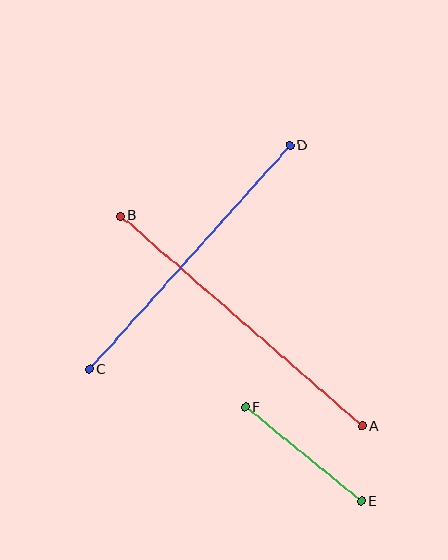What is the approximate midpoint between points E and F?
The midpoint is at approximately (303, 454) pixels.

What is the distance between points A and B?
The distance is approximately 320 pixels.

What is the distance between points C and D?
The distance is approximately 300 pixels.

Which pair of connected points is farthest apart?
Points A and B are farthest apart.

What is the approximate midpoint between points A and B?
The midpoint is at approximately (241, 321) pixels.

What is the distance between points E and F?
The distance is approximately 149 pixels.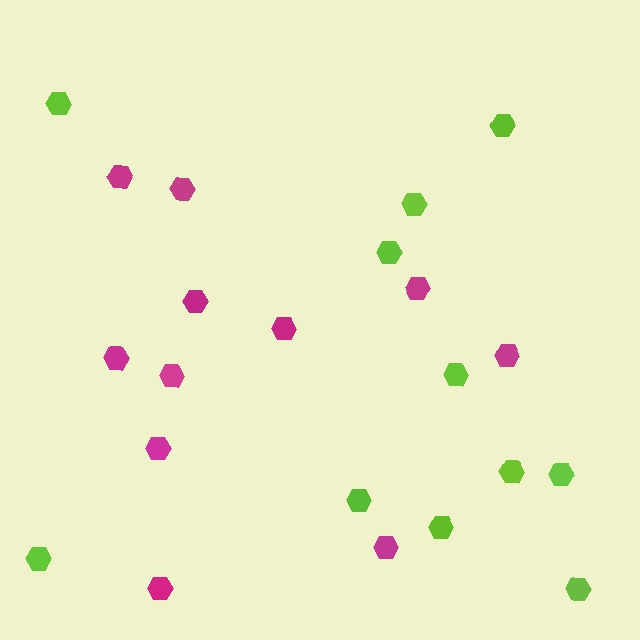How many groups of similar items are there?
There are 2 groups: one group of lime hexagons (11) and one group of magenta hexagons (11).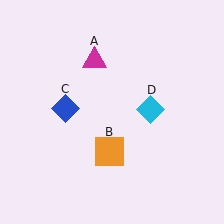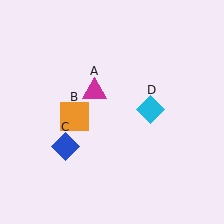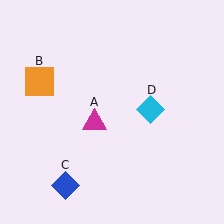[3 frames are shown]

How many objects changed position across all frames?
3 objects changed position: magenta triangle (object A), orange square (object B), blue diamond (object C).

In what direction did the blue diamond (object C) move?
The blue diamond (object C) moved down.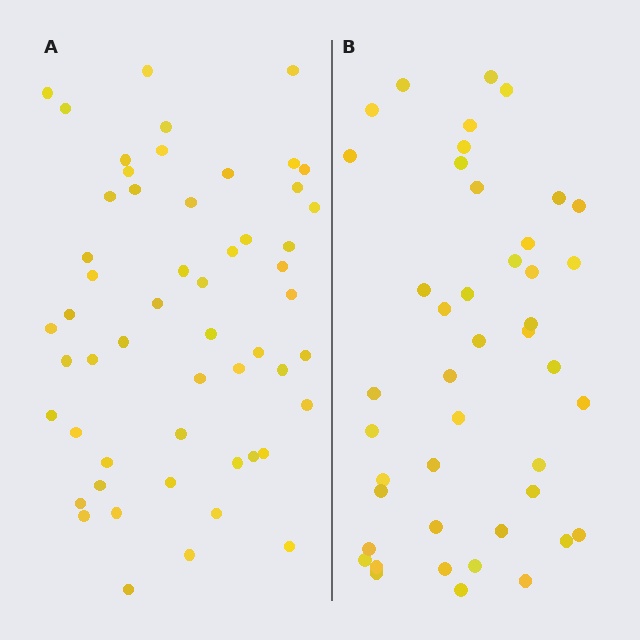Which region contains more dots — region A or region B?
Region A (the left region) has more dots.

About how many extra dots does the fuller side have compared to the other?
Region A has roughly 10 or so more dots than region B.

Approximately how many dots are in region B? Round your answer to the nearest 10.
About 40 dots. (The exact count is 44, which rounds to 40.)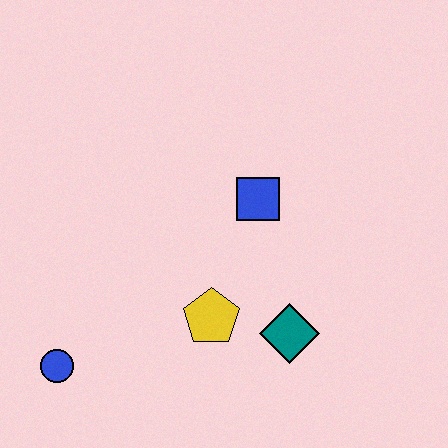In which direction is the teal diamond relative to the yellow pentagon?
The teal diamond is to the right of the yellow pentagon.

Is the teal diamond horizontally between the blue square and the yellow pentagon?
No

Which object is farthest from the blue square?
The blue circle is farthest from the blue square.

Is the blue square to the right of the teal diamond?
No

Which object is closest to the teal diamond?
The yellow pentagon is closest to the teal diamond.